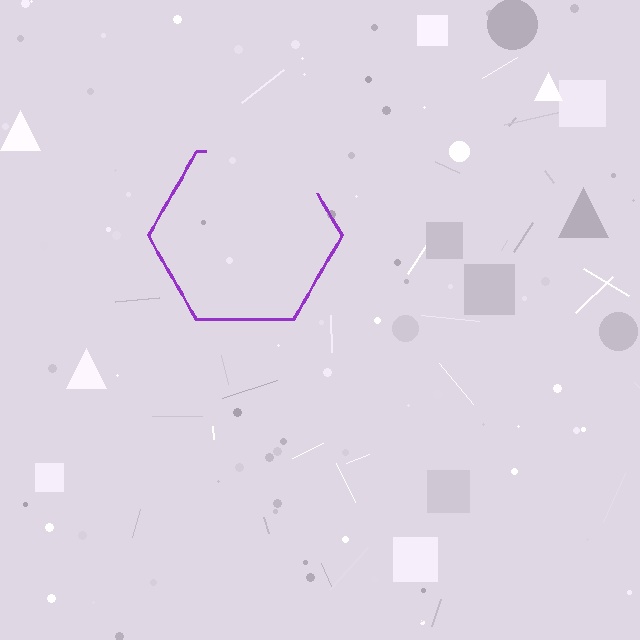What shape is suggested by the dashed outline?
The dashed outline suggests a hexagon.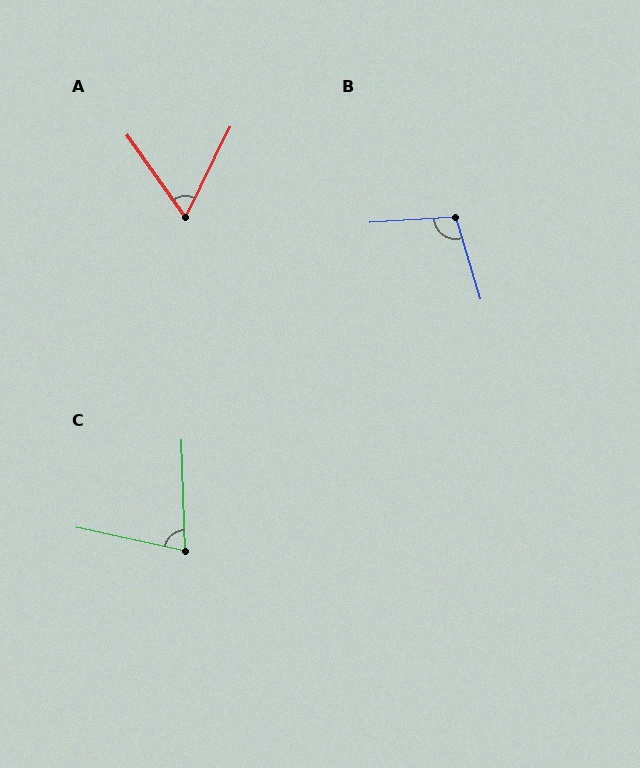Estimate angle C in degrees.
Approximately 76 degrees.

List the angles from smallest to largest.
A (61°), C (76°), B (103°).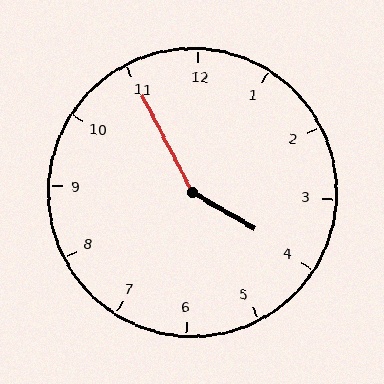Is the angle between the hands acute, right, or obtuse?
It is obtuse.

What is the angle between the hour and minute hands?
Approximately 148 degrees.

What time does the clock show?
3:55.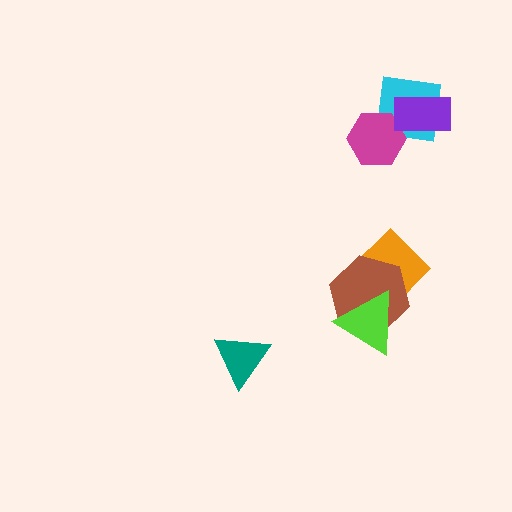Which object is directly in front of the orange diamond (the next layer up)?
The brown hexagon is directly in front of the orange diamond.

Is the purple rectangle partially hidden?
No, no other shape covers it.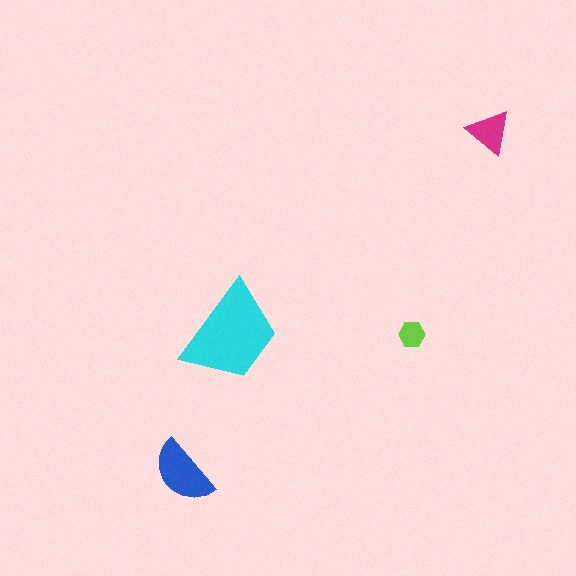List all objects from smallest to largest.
The lime hexagon, the magenta triangle, the blue semicircle, the cyan trapezoid.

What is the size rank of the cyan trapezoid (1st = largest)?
1st.